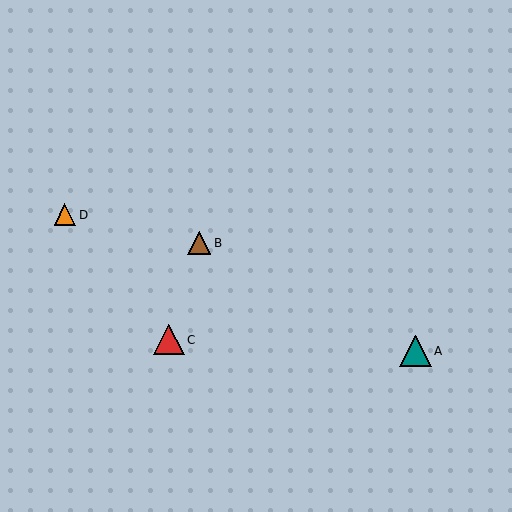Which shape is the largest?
The teal triangle (labeled A) is the largest.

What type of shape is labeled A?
Shape A is a teal triangle.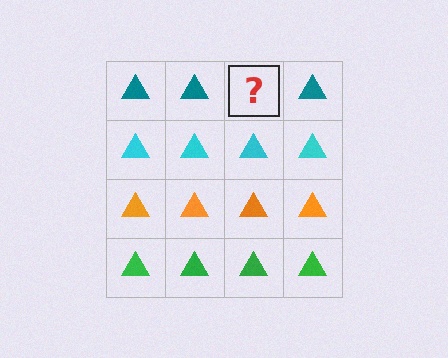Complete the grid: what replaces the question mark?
The question mark should be replaced with a teal triangle.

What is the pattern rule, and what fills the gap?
The rule is that each row has a consistent color. The gap should be filled with a teal triangle.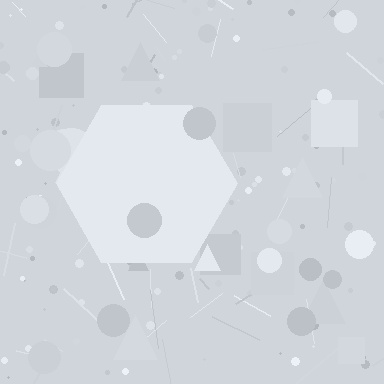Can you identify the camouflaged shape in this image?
The camouflaged shape is a hexagon.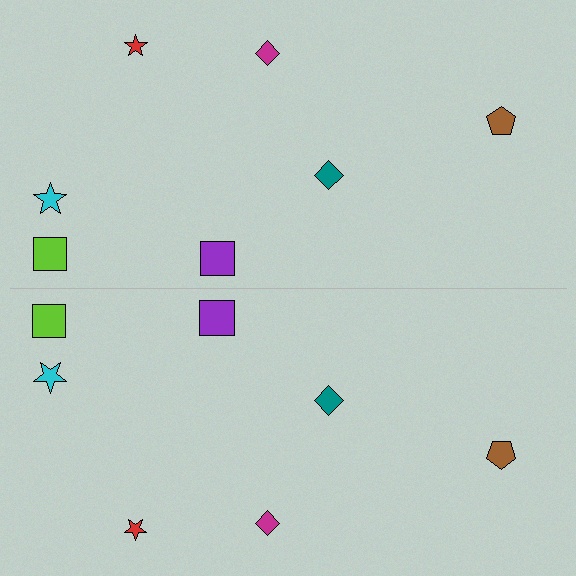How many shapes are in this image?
There are 14 shapes in this image.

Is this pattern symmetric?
Yes, this pattern has bilateral (reflection) symmetry.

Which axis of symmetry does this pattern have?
The pattern has a horizontal axis of symmetry running through the center of the image.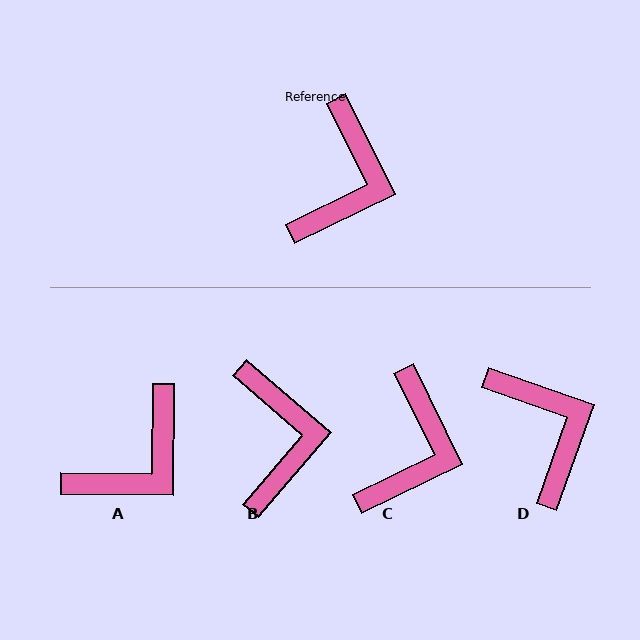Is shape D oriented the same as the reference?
No, it is off by about 44 degrees.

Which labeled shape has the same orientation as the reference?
C.